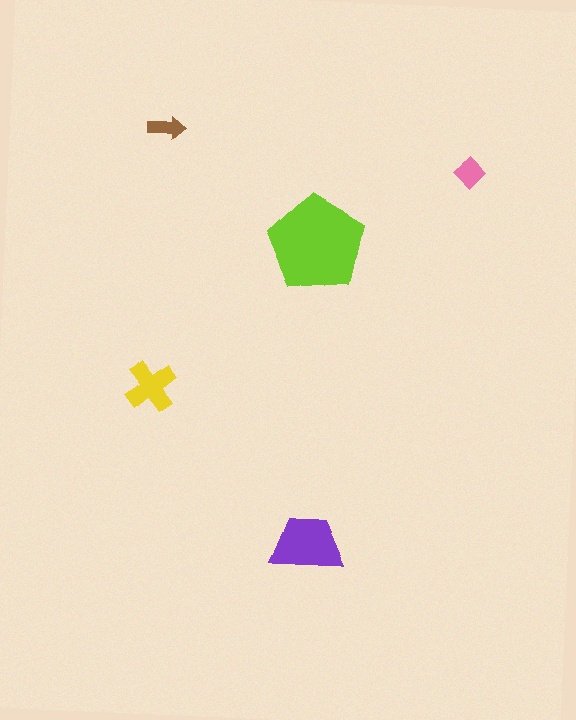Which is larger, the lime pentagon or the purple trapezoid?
The lime pentagon.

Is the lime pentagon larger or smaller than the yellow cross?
Larger.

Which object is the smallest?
The brown arrow.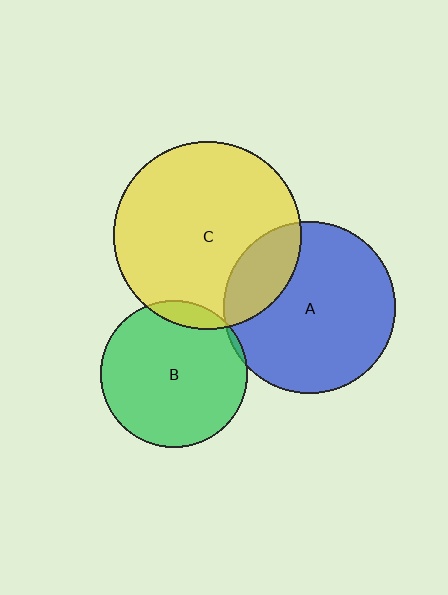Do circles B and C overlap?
Yes.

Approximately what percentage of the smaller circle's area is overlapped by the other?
Approximately 10%.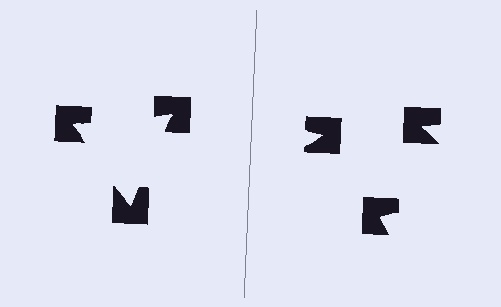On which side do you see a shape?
An illusory triangle appears on the left side. On the right side the wedge cuts are rotated, so no coherent shape forms.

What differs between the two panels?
The notched squares are positioned identically on both sides; only the wedge orientations differ. On the left they align to a triangle; on the right they are misaligned.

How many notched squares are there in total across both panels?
6 — 3 on each side.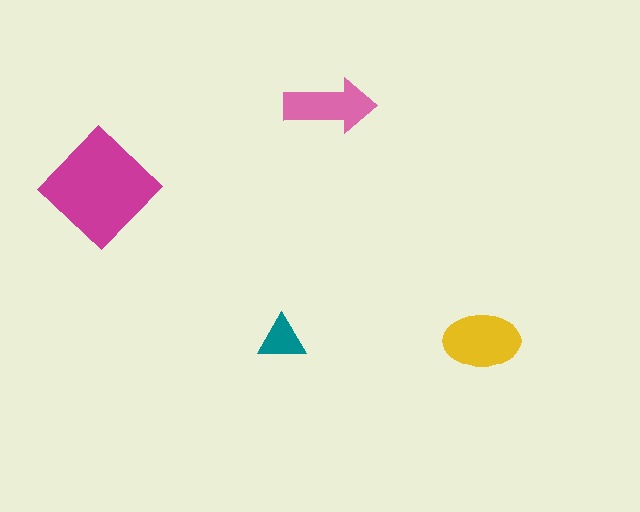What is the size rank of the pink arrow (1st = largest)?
3rd.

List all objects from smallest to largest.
The teal triangle, the pink arrow, the yellow ellipse, the magenta diamond.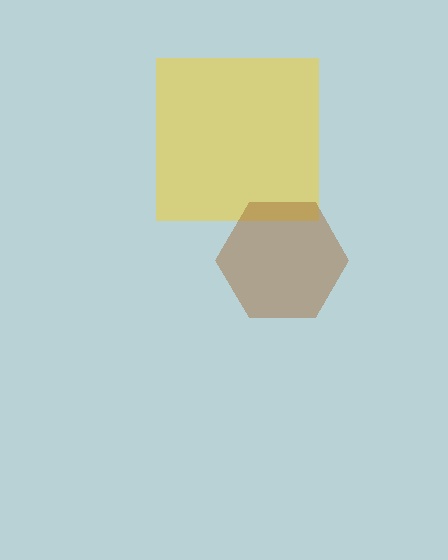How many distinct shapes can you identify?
There are 2 distinct shapes: a yellow square, a brown hexagon.